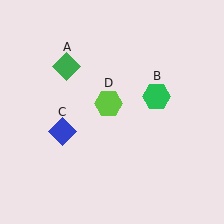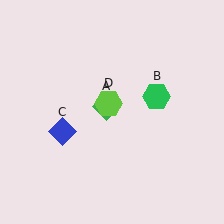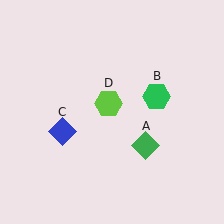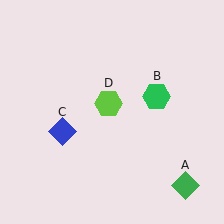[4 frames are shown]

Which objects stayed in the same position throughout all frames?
Green hexagon (object B) and blue diamond (object C) and lime hexagon (object D) remained stationary.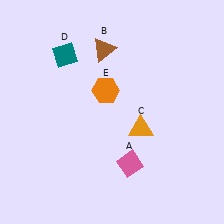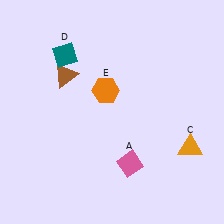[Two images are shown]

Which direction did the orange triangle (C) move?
The orange triangle (C) moved right.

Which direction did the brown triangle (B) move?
The brown triangle (B) moved left.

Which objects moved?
The objects that moved are: the brown triangle (B), the orange triangle (C).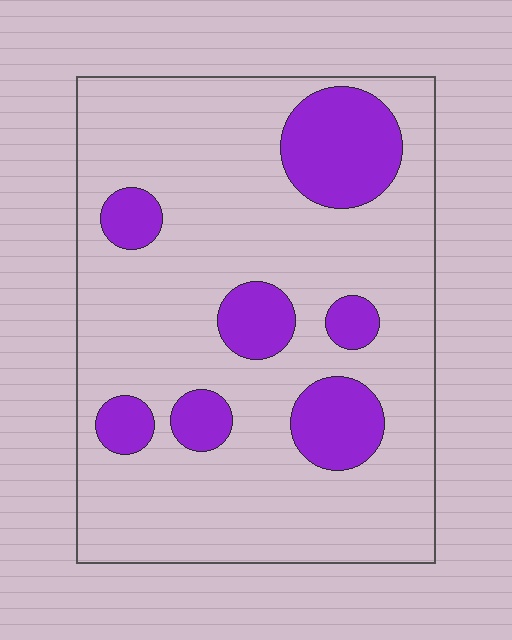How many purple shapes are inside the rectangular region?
7.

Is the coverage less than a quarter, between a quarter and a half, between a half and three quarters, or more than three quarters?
Less than a quarter.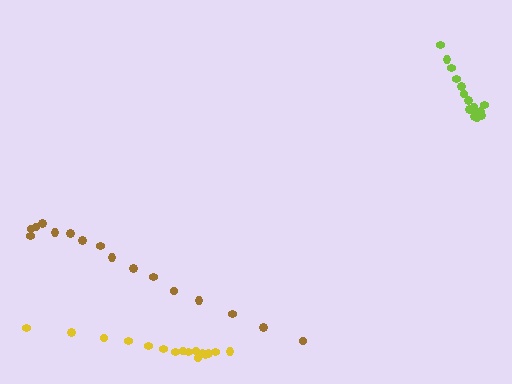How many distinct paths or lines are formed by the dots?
There are 3 distinct paths.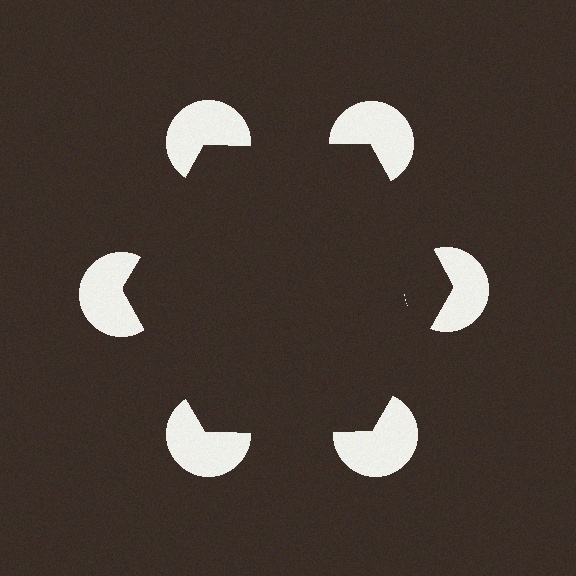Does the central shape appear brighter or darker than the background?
It typically appears slightly darker than the background, even though no actual brightness change is drawn.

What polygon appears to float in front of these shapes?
An illusory hexagon — its edges are inferred from the aligned wedge cuts in the pac-man discs, not physically drawn.